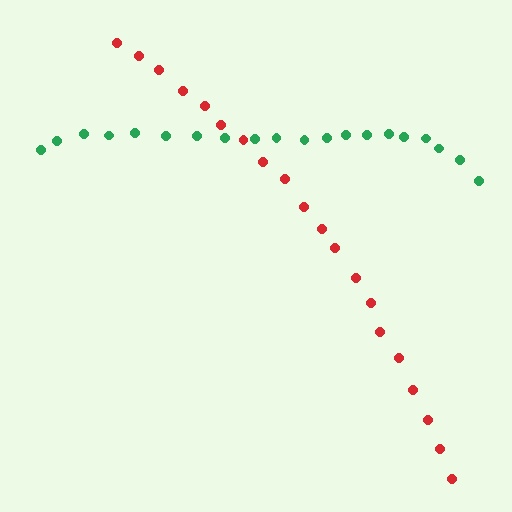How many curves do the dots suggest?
There are 2 distinct paths.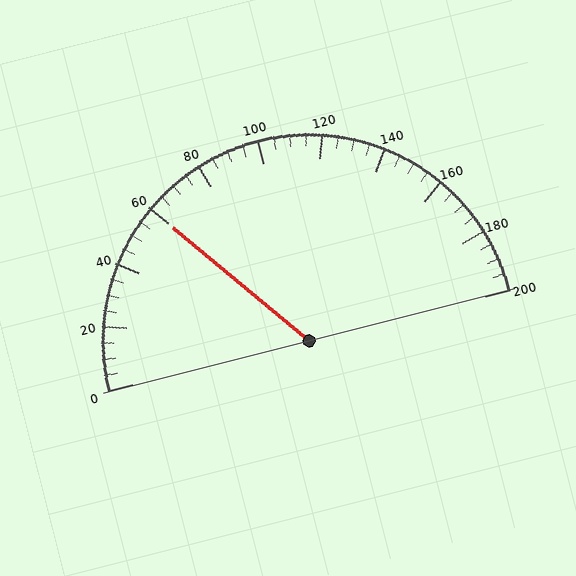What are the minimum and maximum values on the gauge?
The gauge ranges from 0 to 200.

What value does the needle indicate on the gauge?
The needle indicates approximately 60.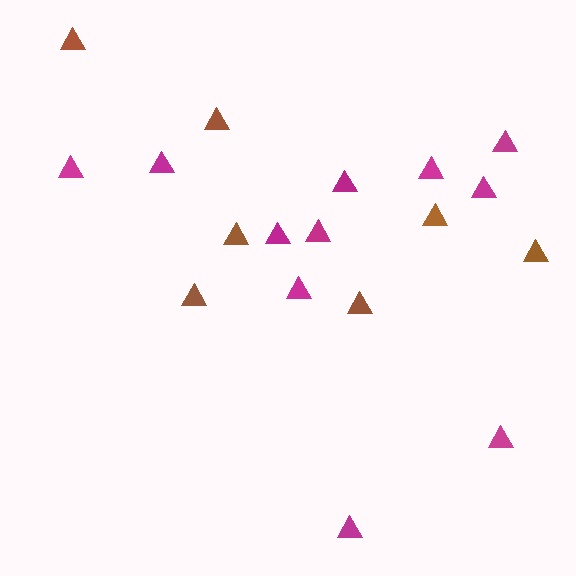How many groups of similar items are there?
There are 2 groups: one group of brown triangles (7) and one group of magenta triangles (11).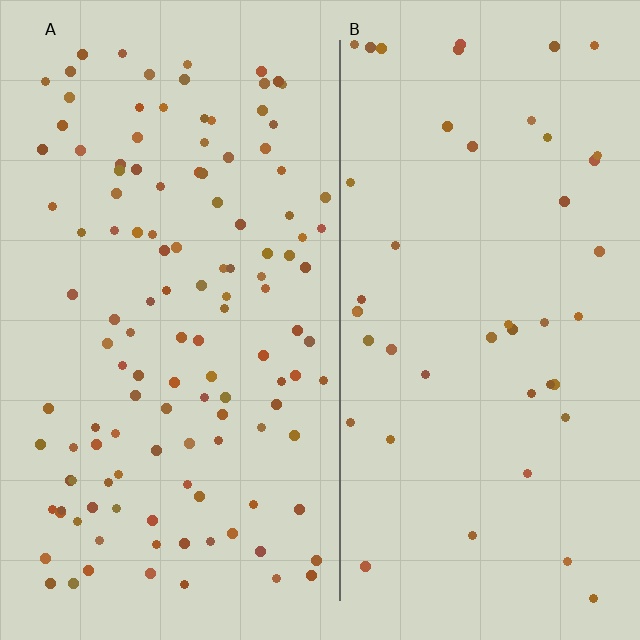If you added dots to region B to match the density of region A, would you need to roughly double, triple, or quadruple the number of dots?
Approximately triple.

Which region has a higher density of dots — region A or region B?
A (the left).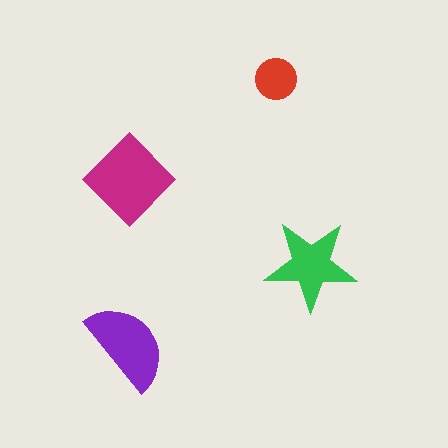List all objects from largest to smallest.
The magenta diamond, the purple semicircle, the green star, the red circle.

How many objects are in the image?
There are 4 objects in the image.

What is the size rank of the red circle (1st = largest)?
4th.